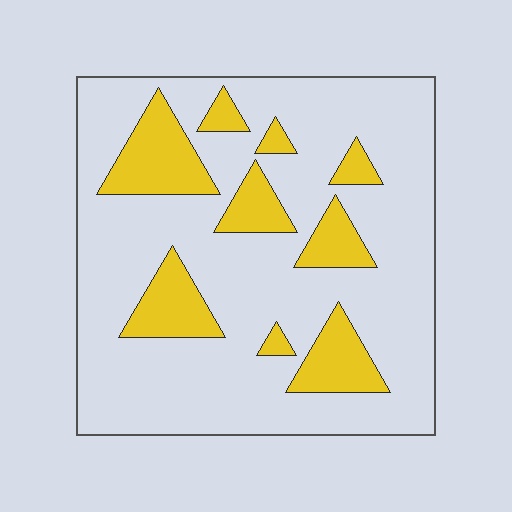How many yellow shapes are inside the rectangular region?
9.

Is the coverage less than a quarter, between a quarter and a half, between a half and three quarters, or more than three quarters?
Less than a quarter.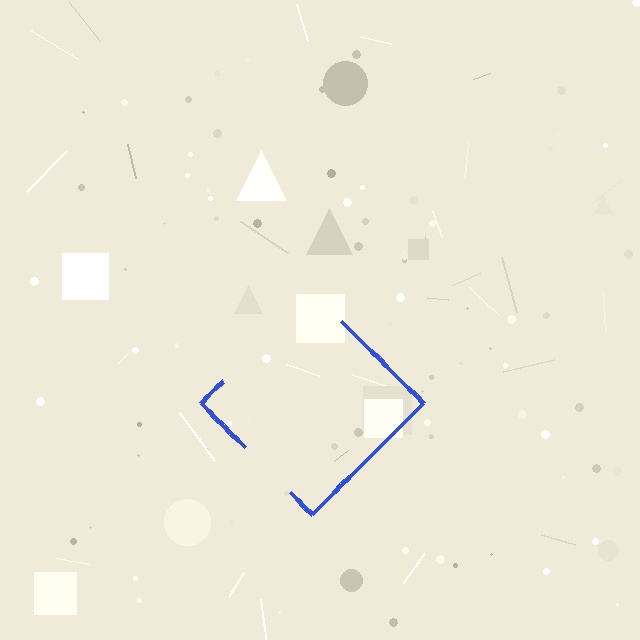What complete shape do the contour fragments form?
The contour fragments form a diamond.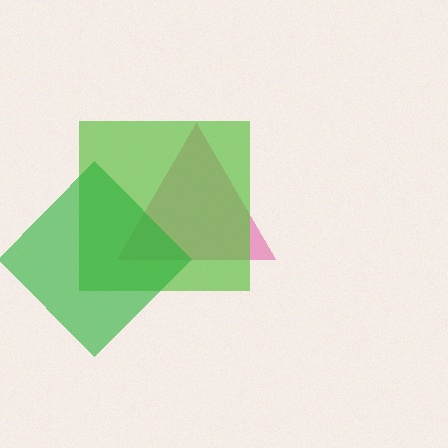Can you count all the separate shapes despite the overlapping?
Yes, there are 3 separate shapes.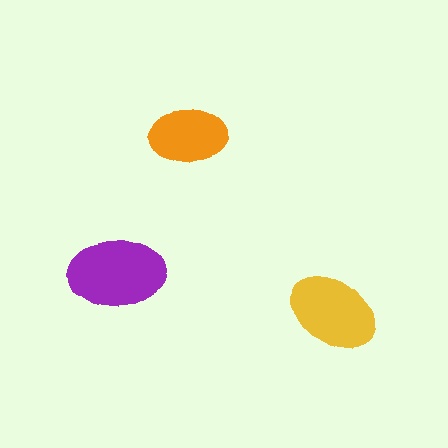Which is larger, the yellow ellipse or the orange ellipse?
The yellow one.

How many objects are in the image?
There are 3 objects in the image.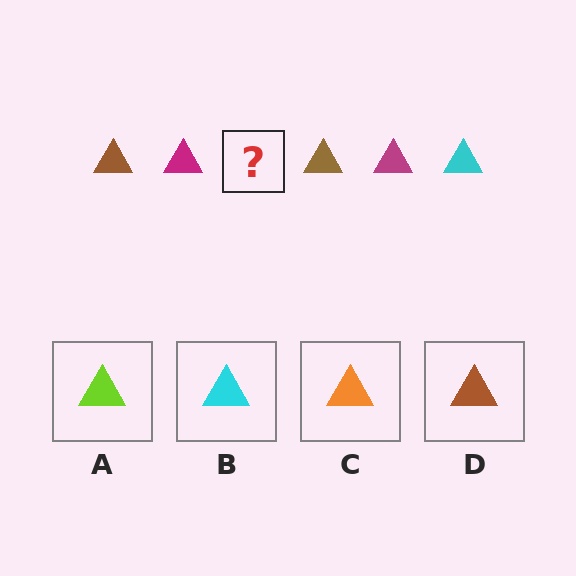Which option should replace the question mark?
Option B.